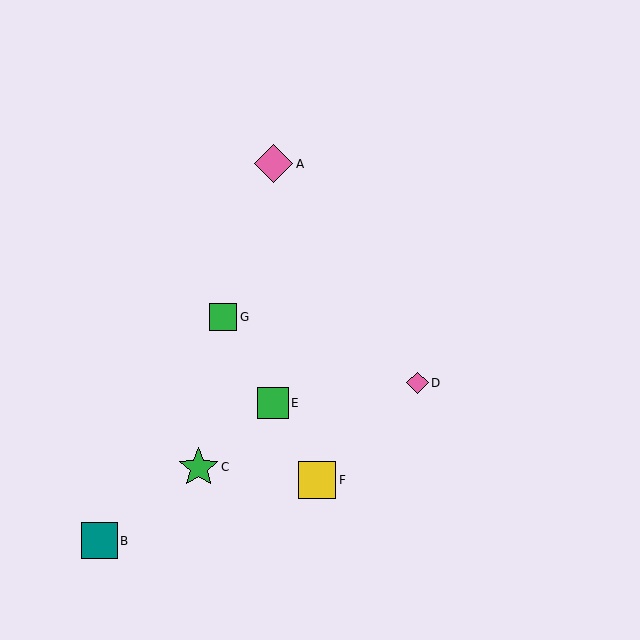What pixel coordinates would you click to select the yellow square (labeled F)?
Click at (317, 480) to select the yellow square F.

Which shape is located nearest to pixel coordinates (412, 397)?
The pink diamond (labeled D) at (417, 383) is nearest to that location.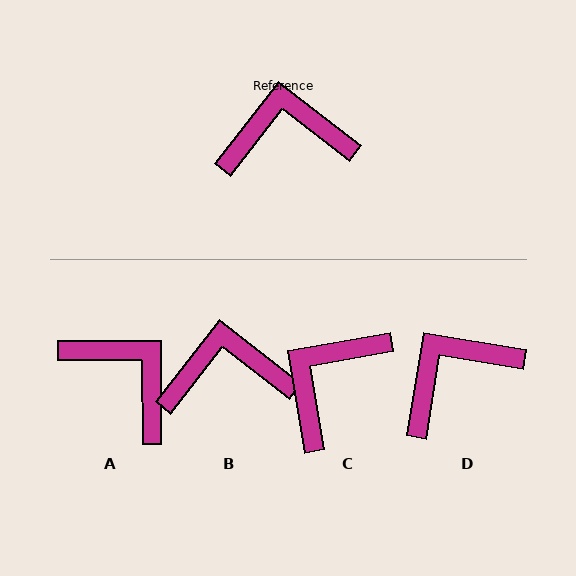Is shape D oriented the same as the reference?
No, it is off by about 29 degrees.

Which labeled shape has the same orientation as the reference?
B.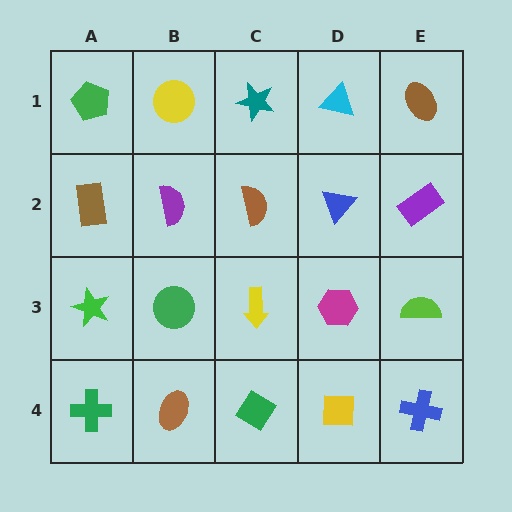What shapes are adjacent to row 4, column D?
A magenta hexagon (row 3, column D), a green diamond (row 4, column C), a blue cross (row 4, column E).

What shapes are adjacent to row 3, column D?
A blue triangle (row 2, column D), a yellow square (row 4, column D), a yellow arrow (row 3, column C), a lime semicircle (row 3, column E).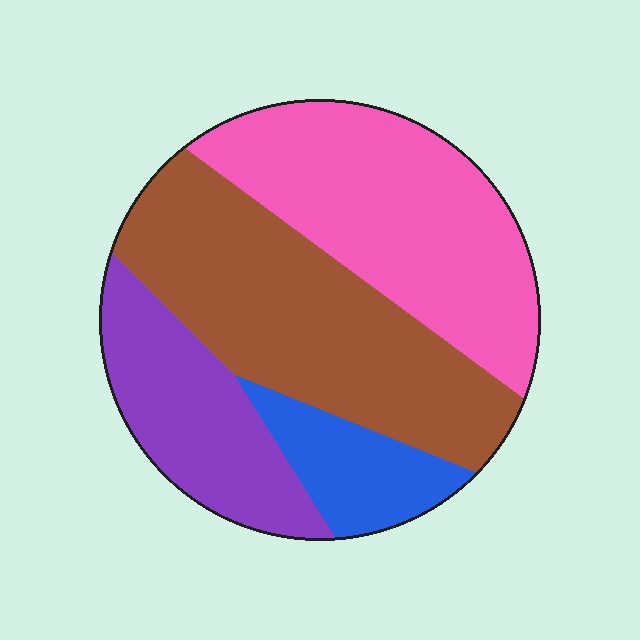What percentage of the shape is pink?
Pink takes up about one third (1/3) of the shape.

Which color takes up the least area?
Blue, at roughly 10%.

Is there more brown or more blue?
Brown.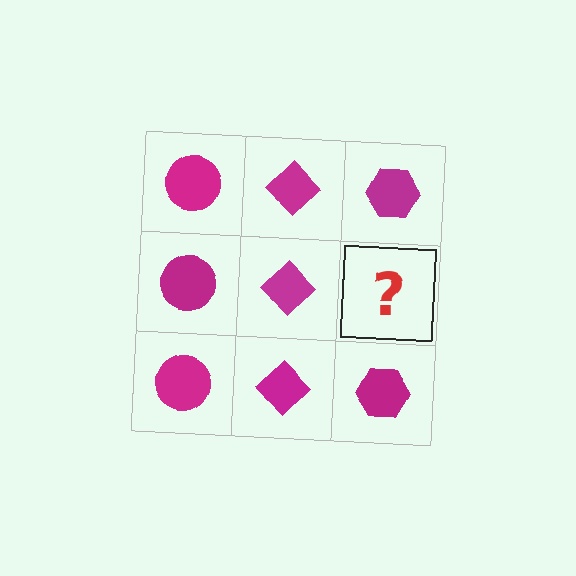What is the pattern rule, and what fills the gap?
The rule is that each column has a consistent shape. The gap should be filled with a magenta hexagon.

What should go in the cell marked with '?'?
The missing cell should contain a magenta hexagon.